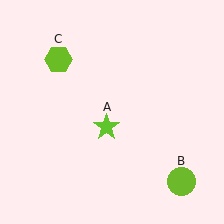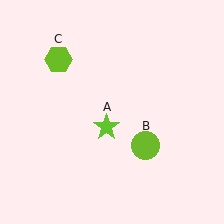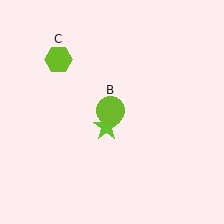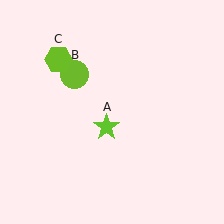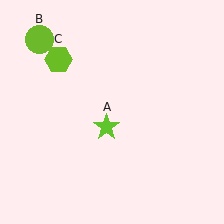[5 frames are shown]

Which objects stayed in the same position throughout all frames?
Lime star (object A) and lime hexagon (object C) remained stationary.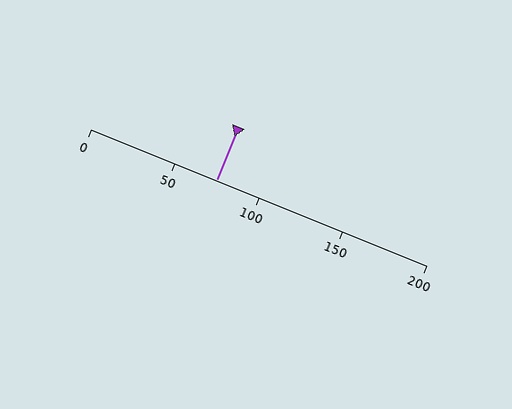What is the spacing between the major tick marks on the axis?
The major ticks are spaced 50 apart.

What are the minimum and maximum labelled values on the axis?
The axis runs from 0 to 200.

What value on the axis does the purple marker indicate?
The marker indicates approximately 75.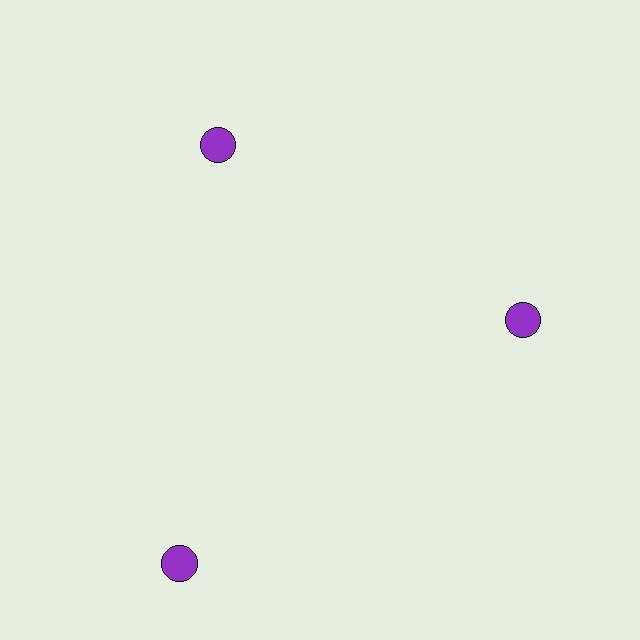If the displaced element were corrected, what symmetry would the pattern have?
It would have 3-fold rotational symmetry — the pattern would map onto itself every 120 degrees.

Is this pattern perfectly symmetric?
No. The 3 purple circles are arranged in a ring, but one element near the 7 o'clock position is pushed outward from the center, breaking the 3-fold rotational symmetry.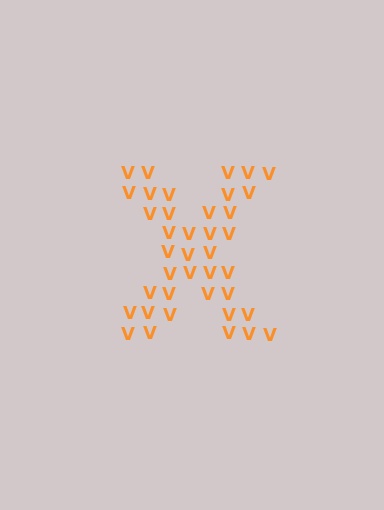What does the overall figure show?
The overall figure shows the letter X.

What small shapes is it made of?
It is made of small letter V's.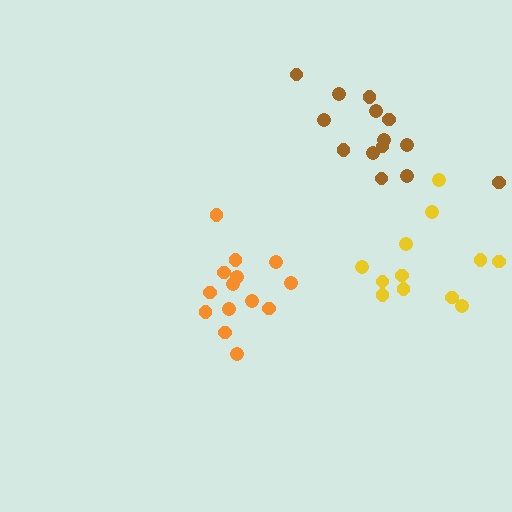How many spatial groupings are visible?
There are 3 spatial groupings.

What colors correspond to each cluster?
The clusters are colored: brown, orange, yellow.